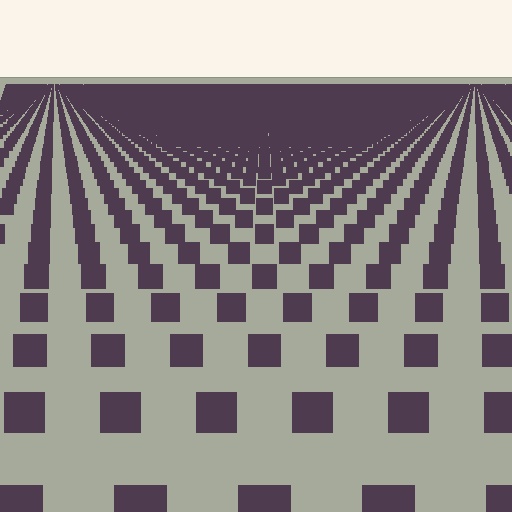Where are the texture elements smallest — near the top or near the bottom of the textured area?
Near the top.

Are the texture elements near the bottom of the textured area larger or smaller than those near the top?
Larger. Near the bottom, elements are closer to the viewer and appear at a bigger on-screen size.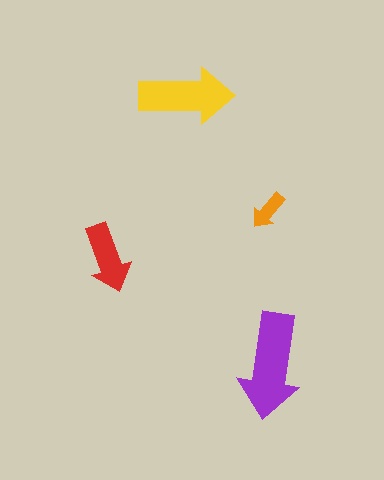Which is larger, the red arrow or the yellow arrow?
The yellow one.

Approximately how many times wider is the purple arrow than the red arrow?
About 1.5 times wider.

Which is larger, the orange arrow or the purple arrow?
The purple one.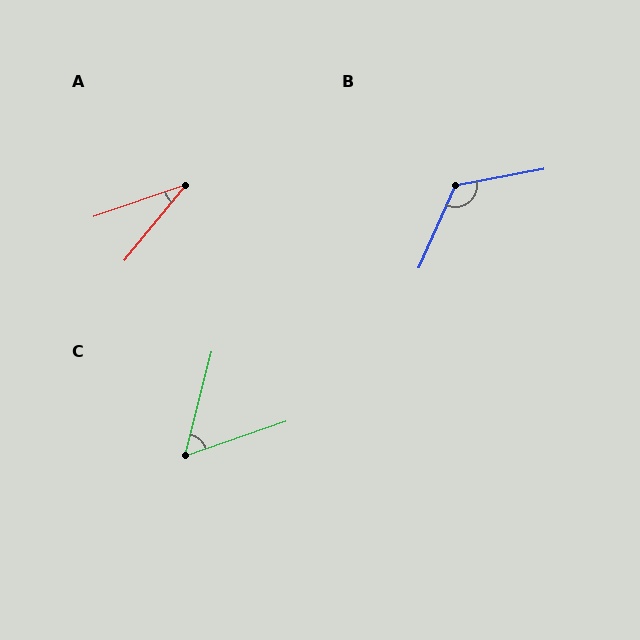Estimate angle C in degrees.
Approximately 57 degrees.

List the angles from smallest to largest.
A (32°), C (57°), B (124°).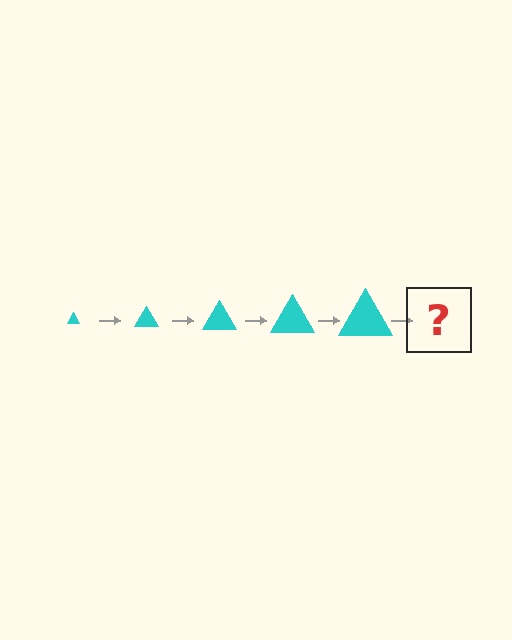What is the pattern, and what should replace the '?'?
The pattern is that the triangle gets progressively larger each step. The '?' should be a cyan triangle, larger than the previous one.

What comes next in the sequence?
The next element should be a cyan triangle, larger than the previous one.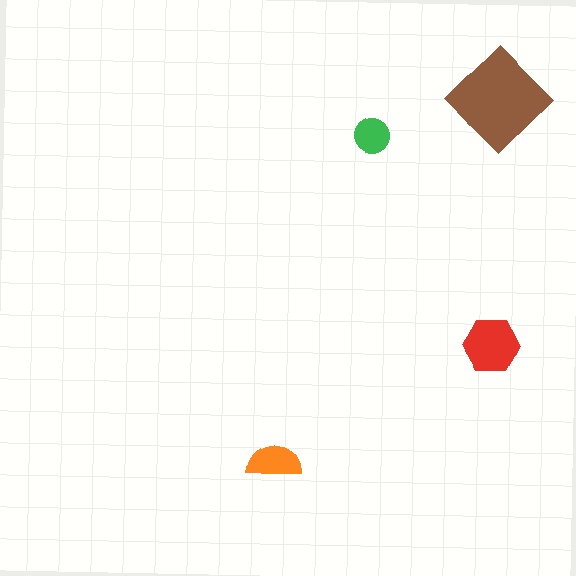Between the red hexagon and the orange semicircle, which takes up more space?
The red hexagon.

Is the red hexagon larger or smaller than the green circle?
Larger.